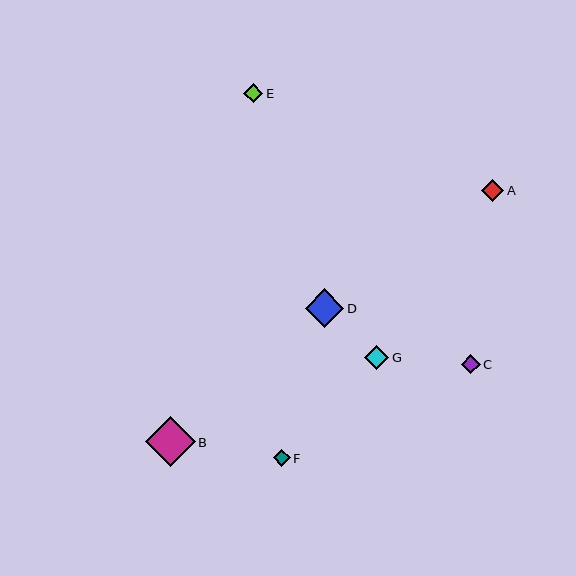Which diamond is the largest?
Diamond B is the largest with a size of approximately 50 pixels.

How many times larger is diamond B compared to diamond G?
Diamond B is approximately 2.1 times the size of diamond G.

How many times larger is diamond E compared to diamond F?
Diamond E is approximately 1.1 times the size of diamond F.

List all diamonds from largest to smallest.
From largest to smallest: B, D, G, A, E, C, F.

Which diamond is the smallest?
Diamond F is the smallest with a size of approximately 17 pixels.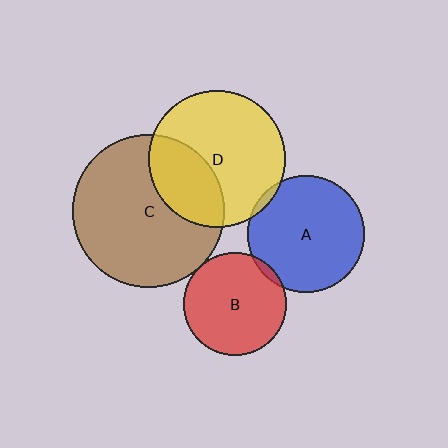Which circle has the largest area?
Circle C (brown).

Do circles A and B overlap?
Yes.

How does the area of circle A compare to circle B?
Approximately 1.3 times.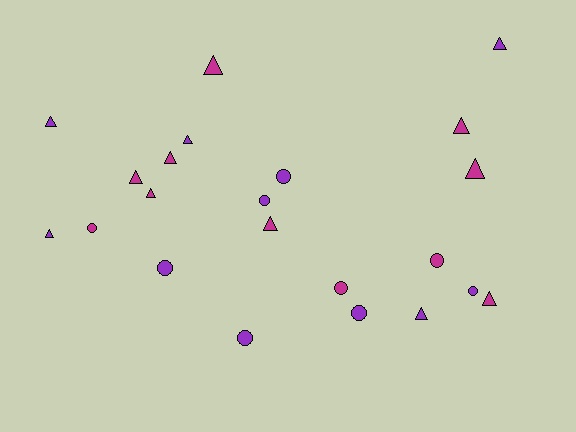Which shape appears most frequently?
Triangle, with 13 objects.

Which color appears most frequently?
Magenta, with 11 objects.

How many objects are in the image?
There are 22 objects.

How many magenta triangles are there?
There are 8 magenta triangles.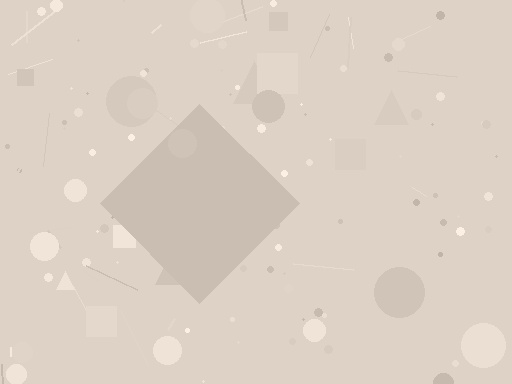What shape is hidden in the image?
A diamond is hidden in the image.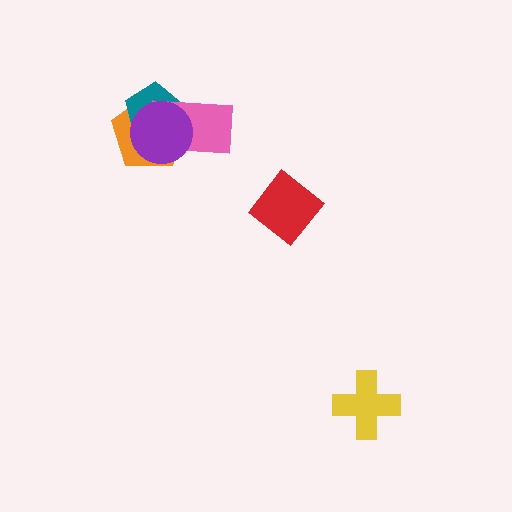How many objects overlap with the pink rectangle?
3 objects overlap with the pink rectangle.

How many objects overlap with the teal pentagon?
3 objects overlap with the teal pentagon.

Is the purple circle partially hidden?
No, no other shape covers it.